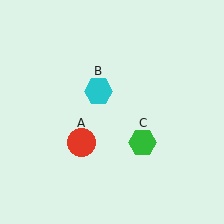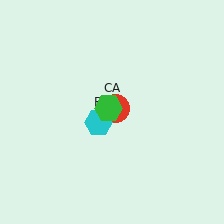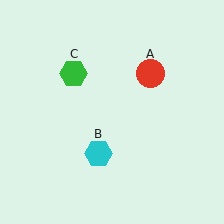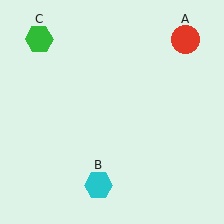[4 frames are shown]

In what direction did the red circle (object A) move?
The red circle (object A) moved up and to the right.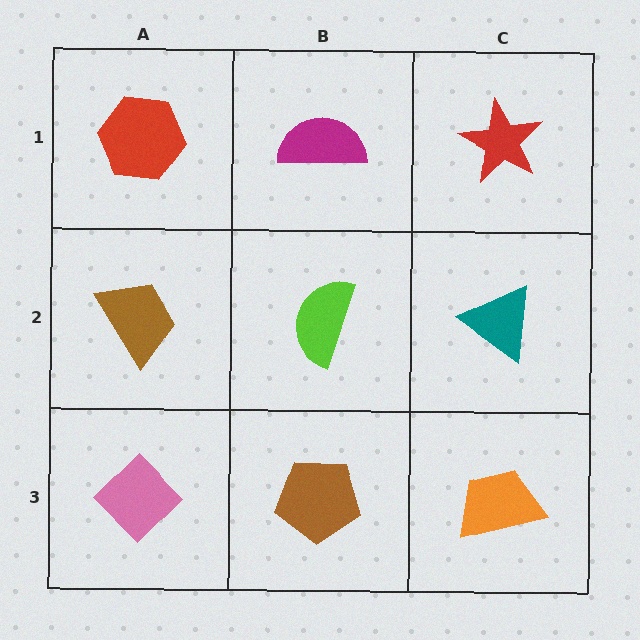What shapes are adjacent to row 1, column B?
A lime semicircle (row 2, column B), a red hexagon (row 1, column A), a red star (row 1, column C).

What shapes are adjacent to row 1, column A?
A brown trapezoid (row 2, column A), a magenta semicircle (row 1, column B).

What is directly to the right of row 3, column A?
A brown pentagon.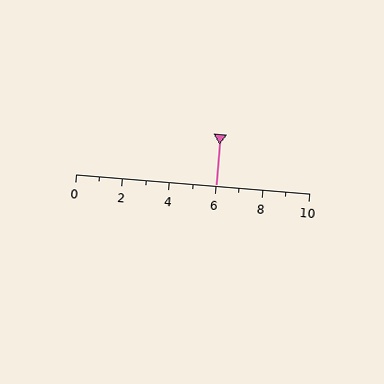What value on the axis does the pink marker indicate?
The marker indicates approximately 6.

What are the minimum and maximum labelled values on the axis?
The axis runs from 0 to 10.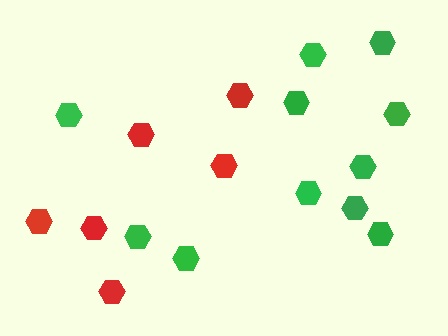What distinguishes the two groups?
There are 2 groups: one group of red hexagons (6) and one group of green hexagons (11).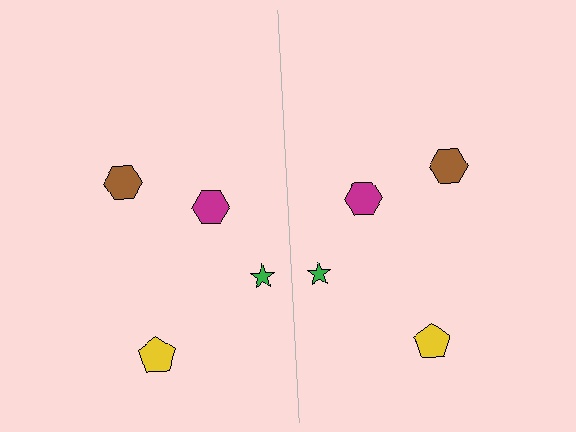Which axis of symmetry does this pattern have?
The pattern has a vertical axis of symmetry running through the center of the image.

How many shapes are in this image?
There are 8 shapes in this image.